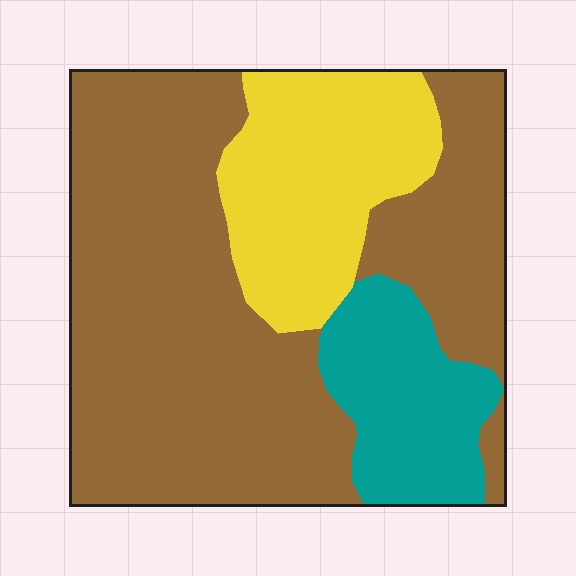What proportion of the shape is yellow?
Yellow takes up about one fifth (1/5) of the shape.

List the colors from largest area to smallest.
From largest to smallest: brown, yellow, teal.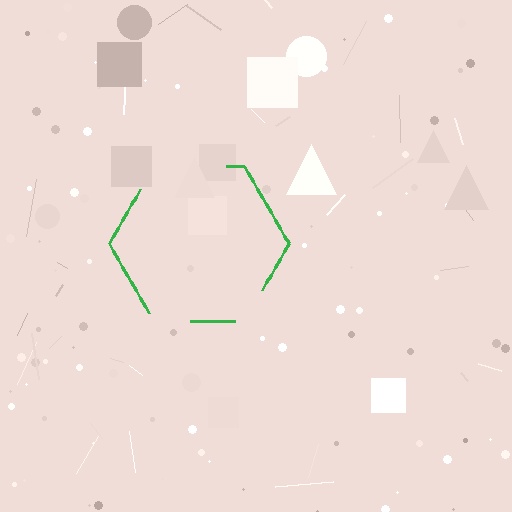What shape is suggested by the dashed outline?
The dashed outline suggests a hexagon.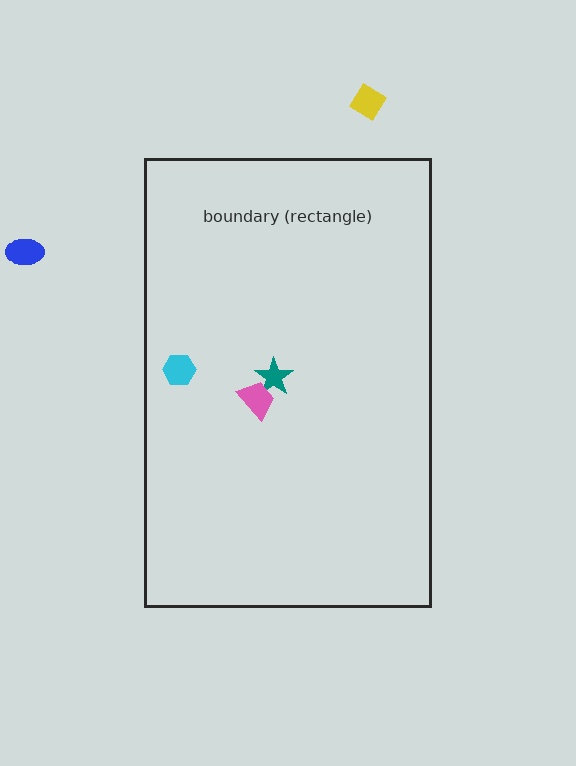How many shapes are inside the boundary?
3 inside, 2 outside.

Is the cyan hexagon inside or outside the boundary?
Inside.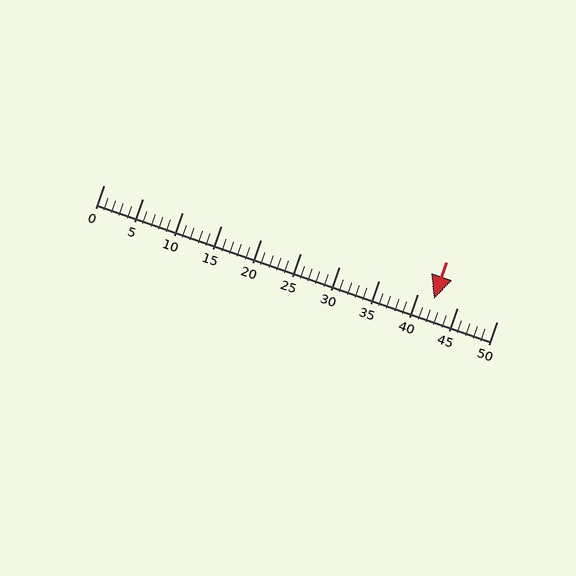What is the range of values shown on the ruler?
The ruler shows values from 0 to 50.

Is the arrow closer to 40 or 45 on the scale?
The arrow is closer to 40.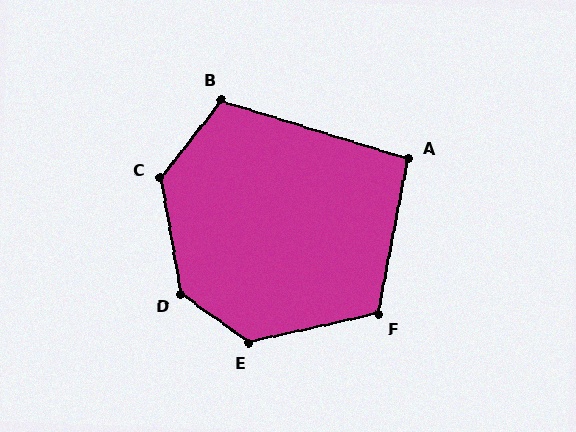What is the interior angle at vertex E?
Approximately 132 degrees (obtuse).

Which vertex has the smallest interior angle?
A, at approximately 96 degrees.